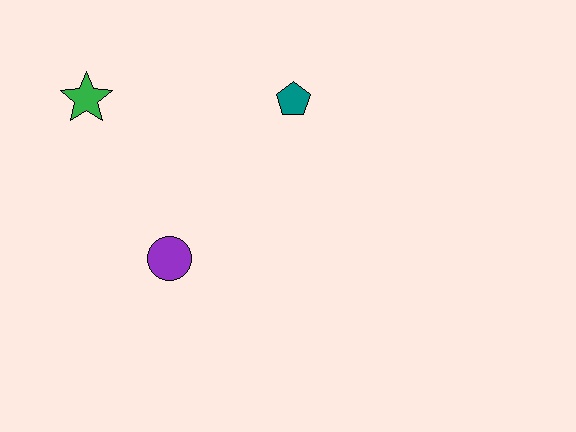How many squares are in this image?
There are no squares.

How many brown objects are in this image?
There are no brown objects.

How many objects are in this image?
There are 3 objects.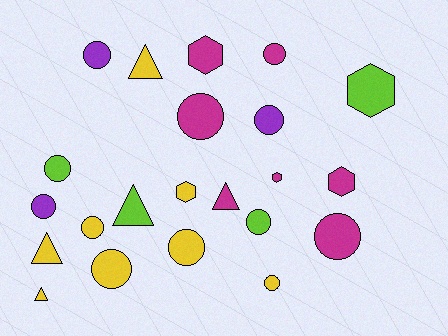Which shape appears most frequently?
Circle, with 12 objects.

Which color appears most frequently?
Yellow, with 8 objects.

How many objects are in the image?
There are 22 objects.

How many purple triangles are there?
There are no purple triangles.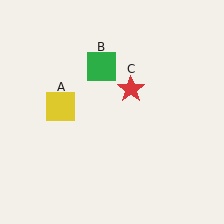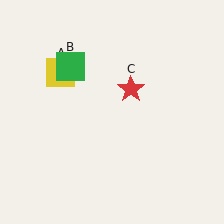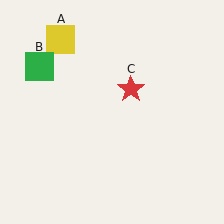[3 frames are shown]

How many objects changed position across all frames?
2 objects changed position: yellow square (object A), green square (object B).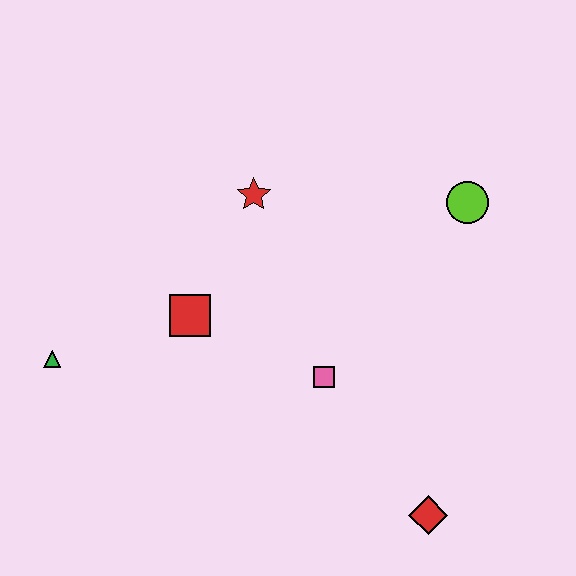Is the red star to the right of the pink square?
No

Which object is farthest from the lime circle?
The green triangle is farthest from the lime circle.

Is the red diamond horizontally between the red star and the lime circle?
Yes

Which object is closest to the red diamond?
The pink square is closest to the red diamond.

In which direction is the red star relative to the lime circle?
The red star is to the left of the lime circle.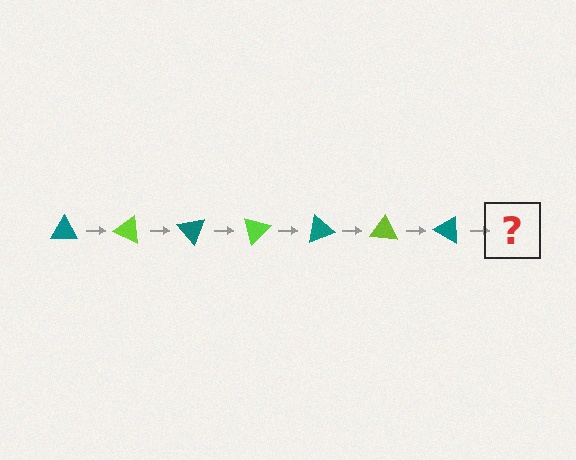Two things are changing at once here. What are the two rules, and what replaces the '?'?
The two rules are that it rotates 25 degrees each step and the color cycles through teal and lime. The '?' should be a lime triangle, rotated 175 degrees from the start.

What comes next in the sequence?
The next element should be a lime triangle, rotated 175 degrees from the start.